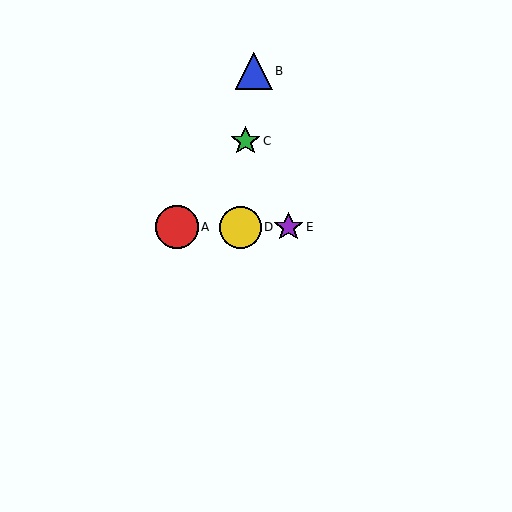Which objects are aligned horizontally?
Objects A, D, E are aligned horizontally.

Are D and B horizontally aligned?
No, D is at y≈227 and B is at y≈71.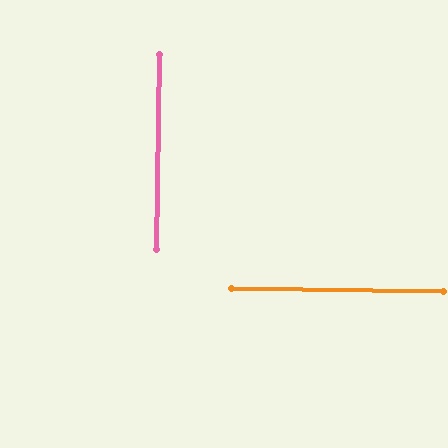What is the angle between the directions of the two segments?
Approximately 90 degrees.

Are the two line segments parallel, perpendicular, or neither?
Perpendicular — they meet at approximately 90°.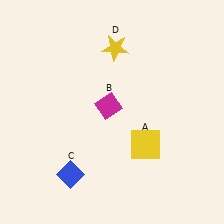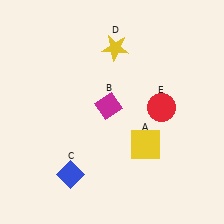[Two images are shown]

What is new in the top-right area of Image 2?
A red circle (E) was added in the top-right area of Image 2.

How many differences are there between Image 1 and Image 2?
There is 1 difference between the two images.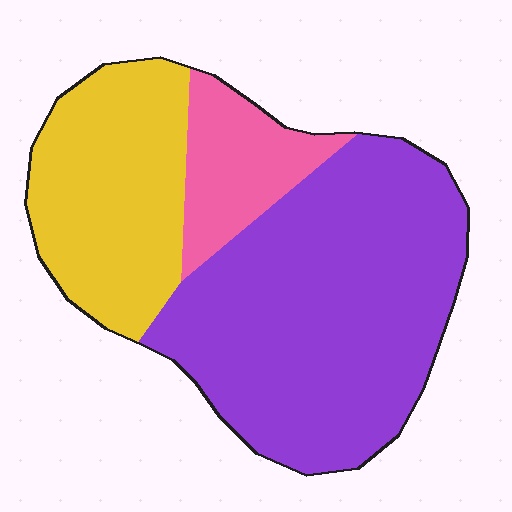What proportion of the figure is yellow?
Yellow covers about 30% of the figure.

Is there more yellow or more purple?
Purple.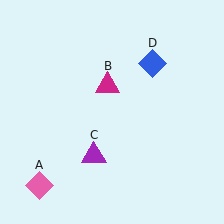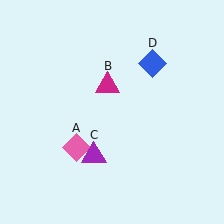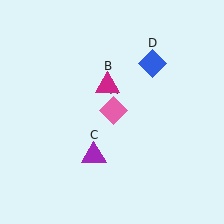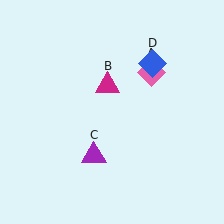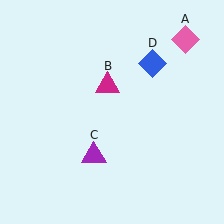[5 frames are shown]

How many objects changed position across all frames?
1 object changed position: pink diamond (object A).